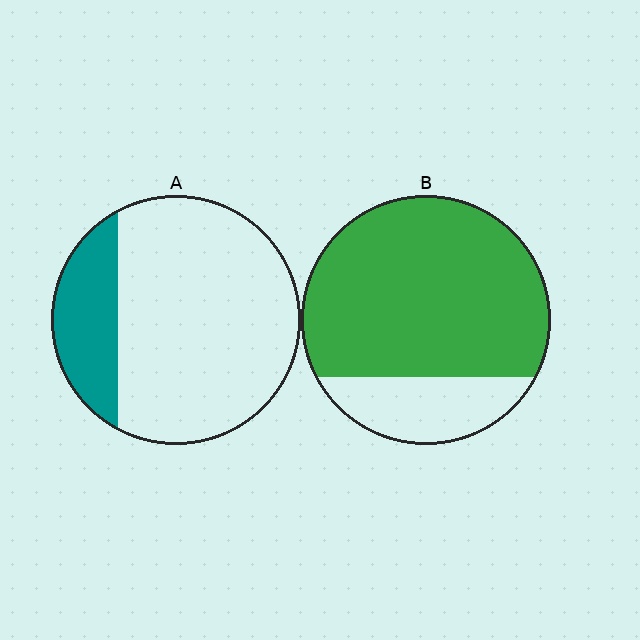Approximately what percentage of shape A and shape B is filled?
A is approximately 20% and B is approximately 80%.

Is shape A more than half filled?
No.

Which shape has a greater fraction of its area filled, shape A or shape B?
Shape B.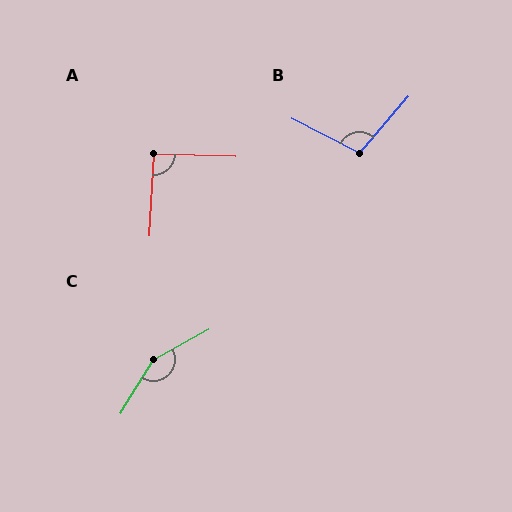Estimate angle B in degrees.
Approximately 104 degrees.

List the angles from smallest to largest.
A (91°), B (104°), C (150°).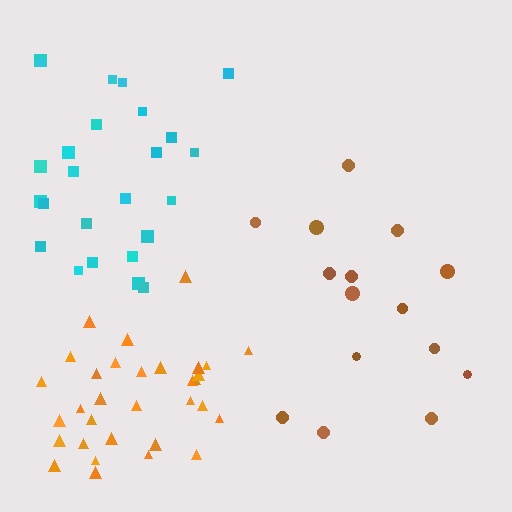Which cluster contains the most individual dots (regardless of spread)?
Orange (32).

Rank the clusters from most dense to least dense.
orange, cyan, brown.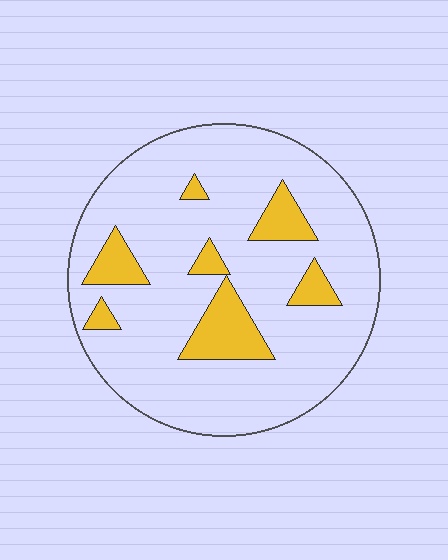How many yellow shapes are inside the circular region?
7.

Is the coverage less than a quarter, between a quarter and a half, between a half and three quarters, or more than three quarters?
Less than a quarter.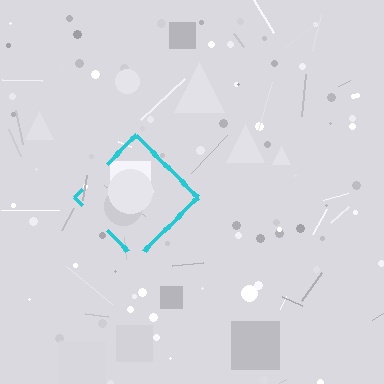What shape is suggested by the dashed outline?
The dashed outline suggests a diamond.